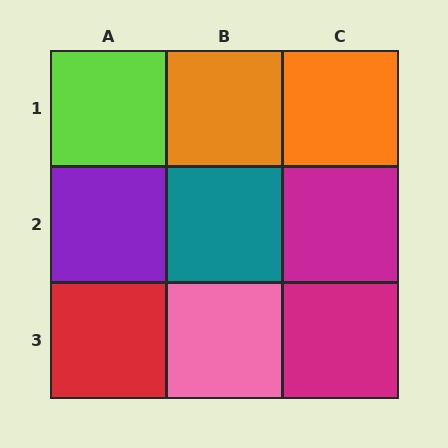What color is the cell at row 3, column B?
Pink.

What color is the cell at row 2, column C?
Magenta.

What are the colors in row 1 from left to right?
Lime, orange, orange.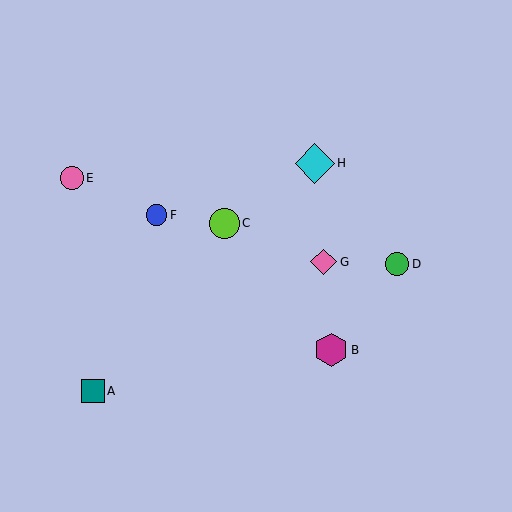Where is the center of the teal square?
The center of the teal square is at (93, 391).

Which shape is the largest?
The cyan diamond (labeled H) is the largest.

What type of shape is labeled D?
Shape D is a green circle.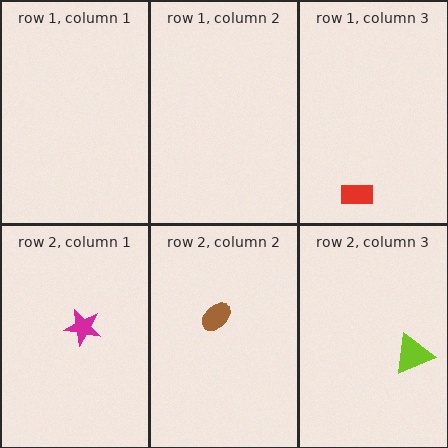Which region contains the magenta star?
The row 2, column 1 region.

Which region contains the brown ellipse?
The row 2, column 2 region.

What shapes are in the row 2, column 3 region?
The lime triangle.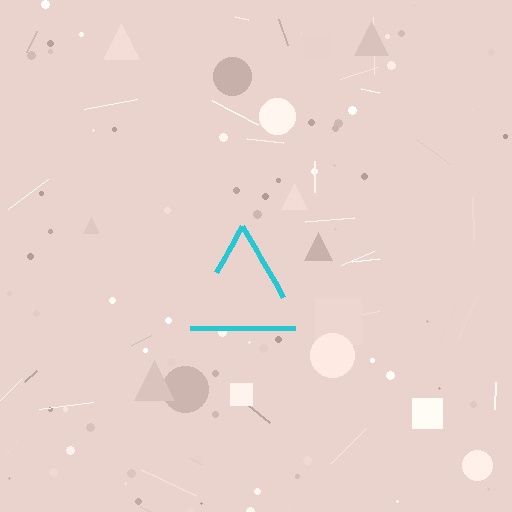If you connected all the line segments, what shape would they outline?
They would outline a triangle.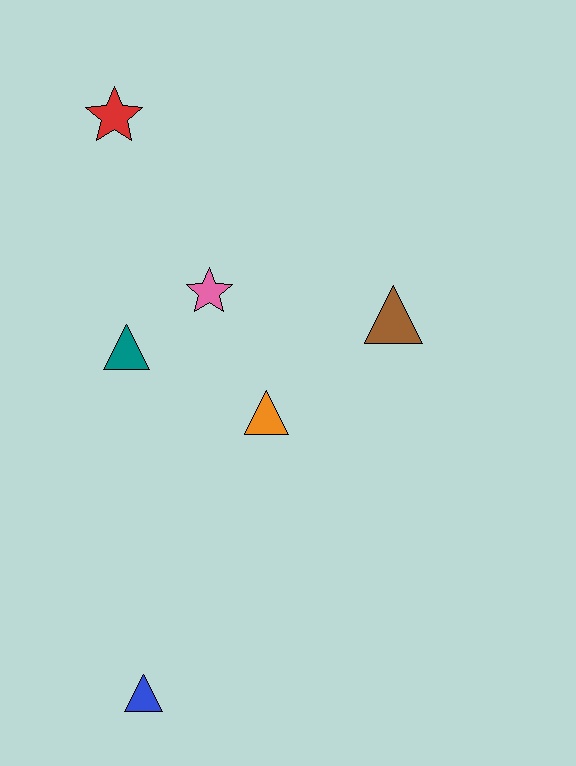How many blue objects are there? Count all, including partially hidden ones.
There is 1 blue object.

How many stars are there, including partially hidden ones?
There are 2 stars.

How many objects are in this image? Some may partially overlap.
There are 6 objects.